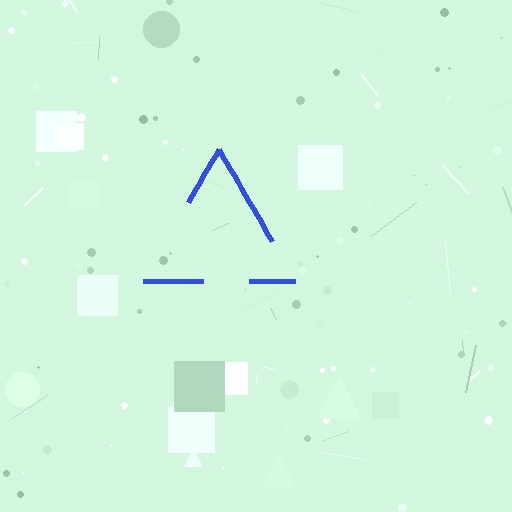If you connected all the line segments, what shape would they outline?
They would outline a triangle.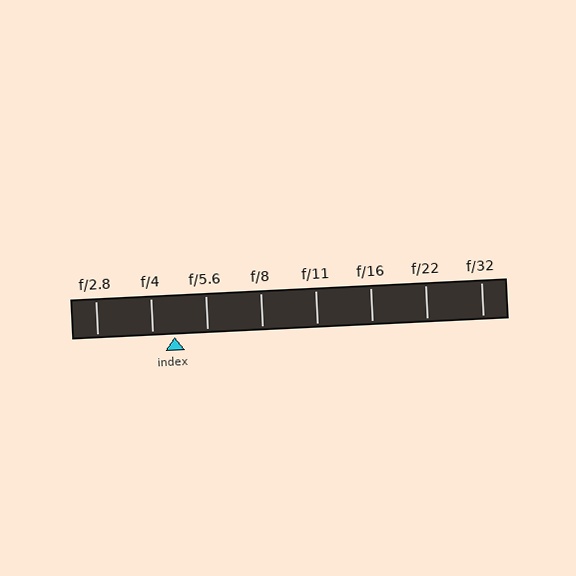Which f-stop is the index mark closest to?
The index mark is closest to f/4.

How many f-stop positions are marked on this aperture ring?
There are 8 f-stop positions marked.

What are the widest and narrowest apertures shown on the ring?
The widest aperture shown is f/2.8 and the narrowest is f/32.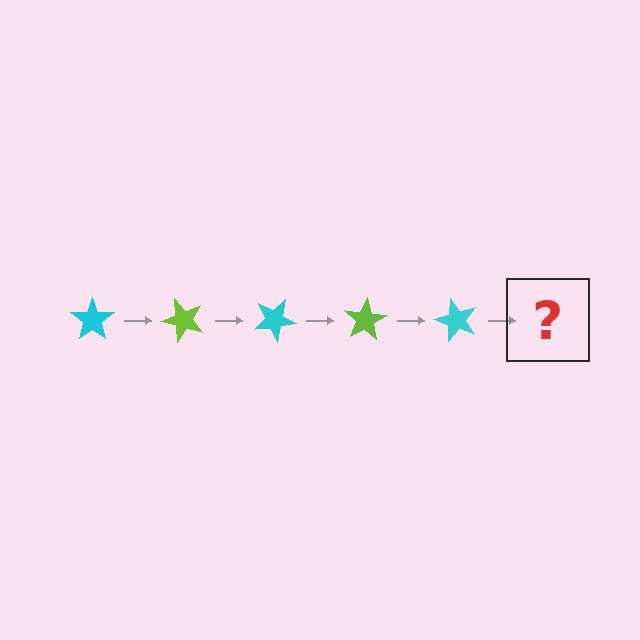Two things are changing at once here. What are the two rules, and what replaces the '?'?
The two rules are that it rotates 50 degrees each step and the color cycles through cyan and lime. The '?' should be a lime star, rotated 250 degrees from the start.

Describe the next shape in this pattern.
It should be a lime star, rotated 250 degrees from the start.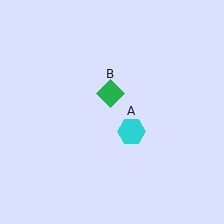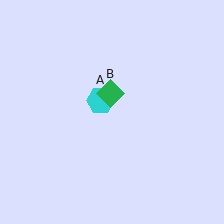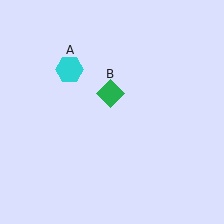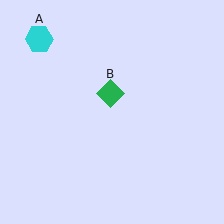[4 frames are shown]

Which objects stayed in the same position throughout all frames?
Green diamond (object B) remained stationary.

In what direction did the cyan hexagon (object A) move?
The cyan hexagon (object A) moved up and to the left.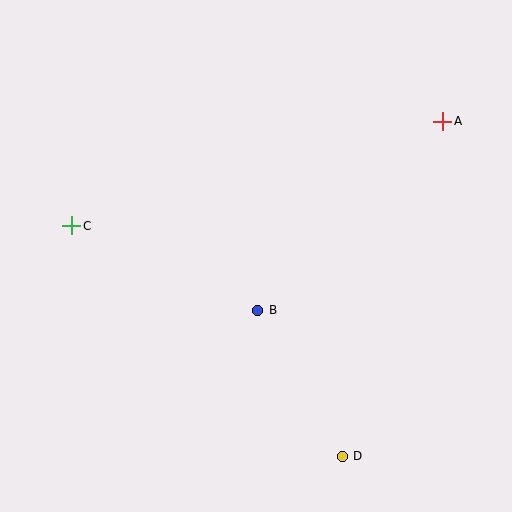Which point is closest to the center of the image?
Point B at (258, 310) is closest to the center.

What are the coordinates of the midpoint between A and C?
The midpoint between A and C is at (257, 173).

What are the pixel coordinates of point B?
Point B is at (258, 310).